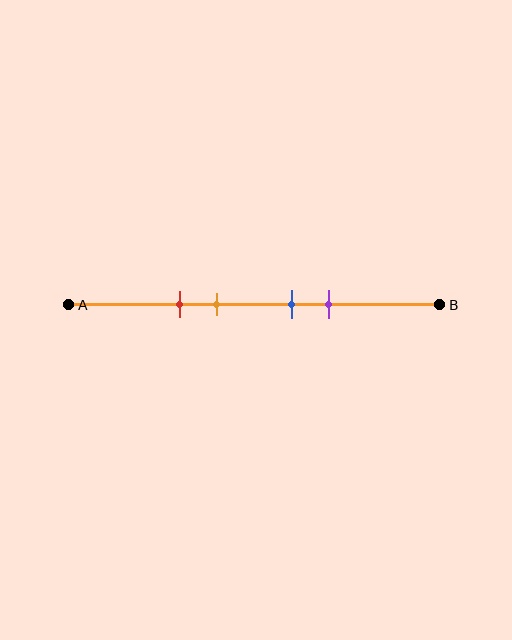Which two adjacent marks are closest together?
The blue and purple marks are the closest adjacent pair.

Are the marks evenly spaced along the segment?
No, the marks are not evenly spaced.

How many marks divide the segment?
There are 4 marks dividing the segment.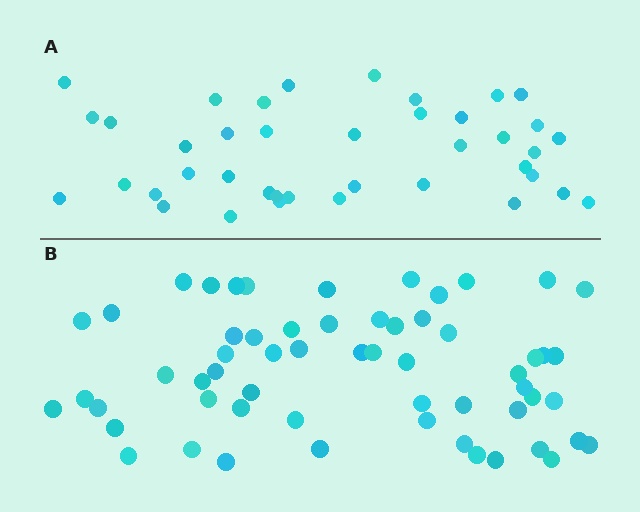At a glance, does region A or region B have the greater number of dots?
Region B (the bottom region) has more dots.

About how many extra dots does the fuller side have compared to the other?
Region B has approximately 20 more dots than region A.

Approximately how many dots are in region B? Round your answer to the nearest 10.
About 60 dots. (The exact count is 59, which rounds to 60.)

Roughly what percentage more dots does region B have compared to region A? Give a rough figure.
About 50% more.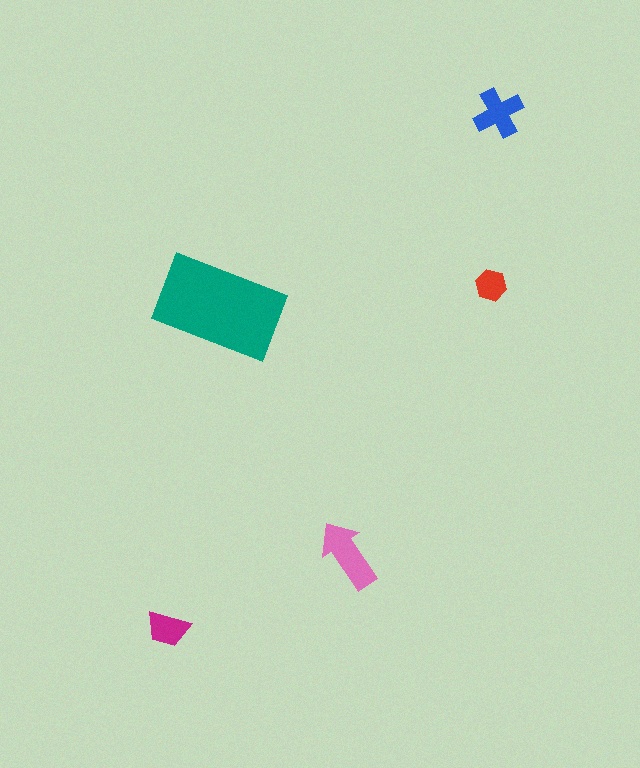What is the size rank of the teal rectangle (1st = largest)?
1st.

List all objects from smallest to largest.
The red hexagon, the magenta trapezoid, the blue cross, the pink arrow, the teal rectangle.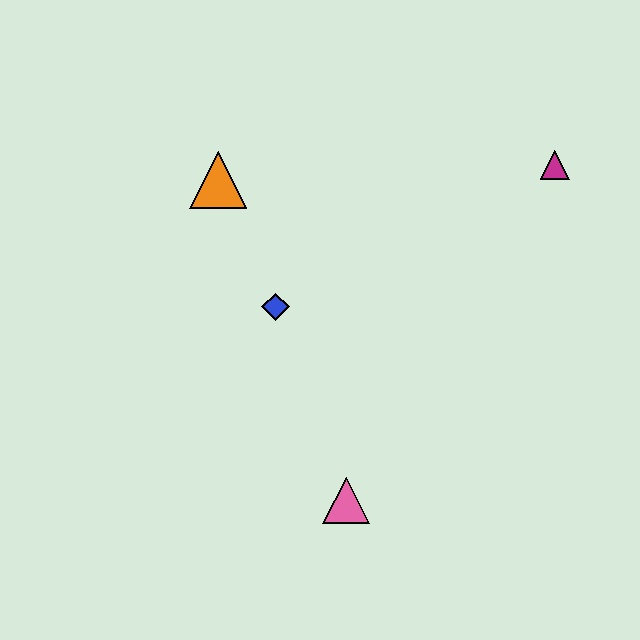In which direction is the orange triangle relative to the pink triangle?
The orange triangle is above the pink triangle.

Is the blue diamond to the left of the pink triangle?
Yes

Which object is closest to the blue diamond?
The orange triangle is closest to the blue diamond.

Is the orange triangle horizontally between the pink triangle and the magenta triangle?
No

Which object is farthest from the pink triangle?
The magenta triangle is farthest from the pink triangle.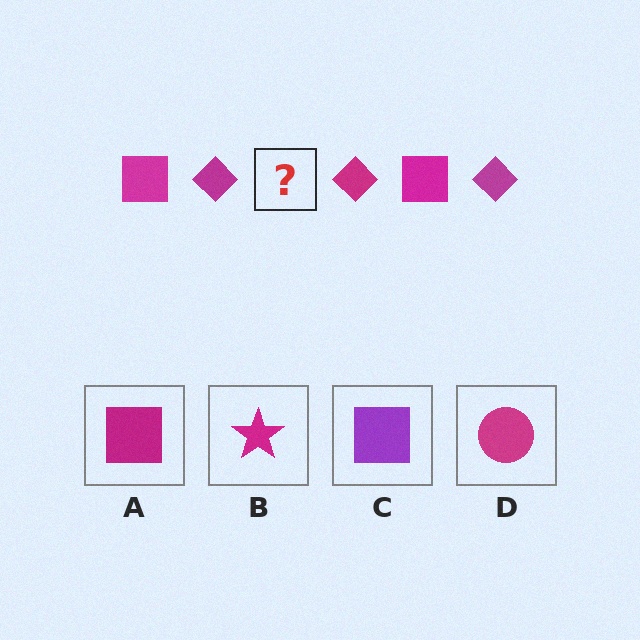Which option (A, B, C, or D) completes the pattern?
A.